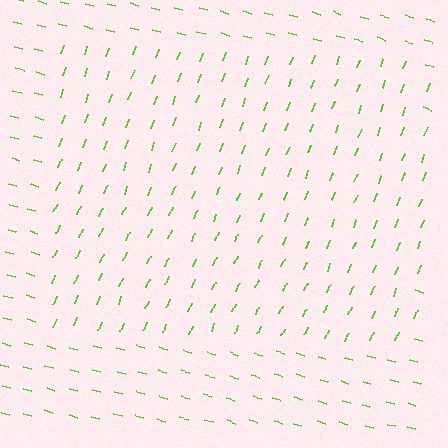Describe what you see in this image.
The image is filled with small lime line segments. A rectangle region in the image has lines oriented differently from the surrounding lines, creating a visible texture boundary.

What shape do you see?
I see a rectangle.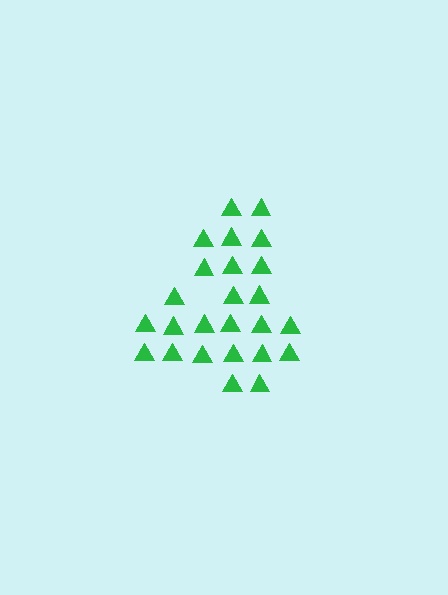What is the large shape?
The large shape is the digit 4.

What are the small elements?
The small elements are triangles.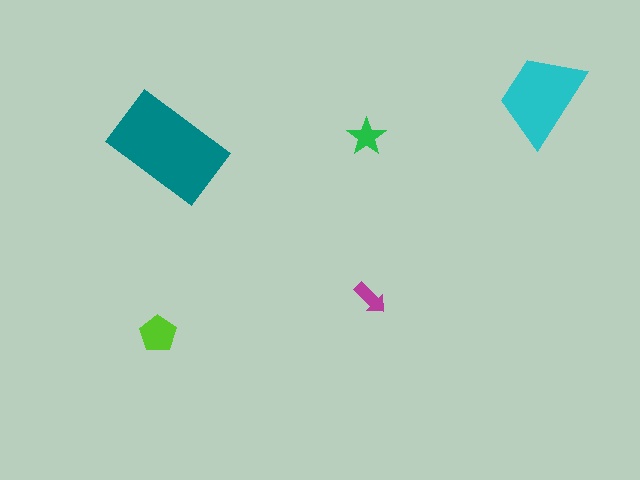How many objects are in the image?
There are 5 objects in the image.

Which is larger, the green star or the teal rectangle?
The teal rectangle.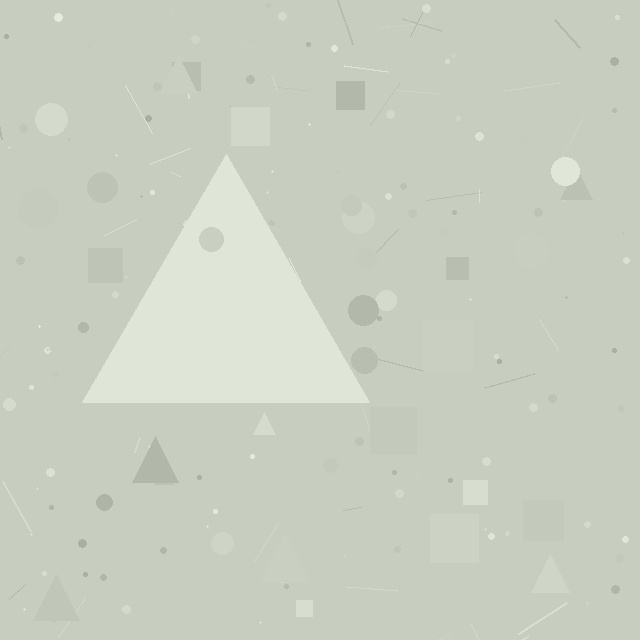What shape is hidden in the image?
A triangle is hidden in the image.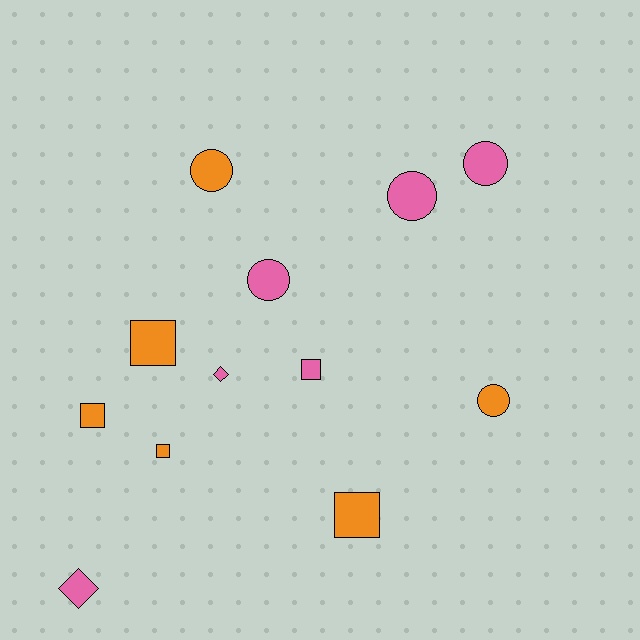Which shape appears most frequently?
Square, with 5 objects.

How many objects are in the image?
There are 12 objects.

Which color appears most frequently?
Orange, with 6 objects.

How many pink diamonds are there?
There are 2 pink diamonds.